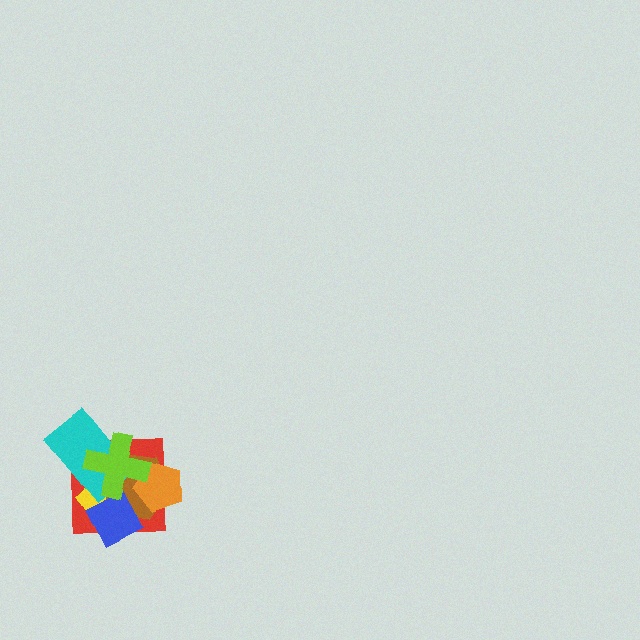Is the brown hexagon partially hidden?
Yes, it is partially covered by another shape.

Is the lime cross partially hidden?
No, no other shape covers it.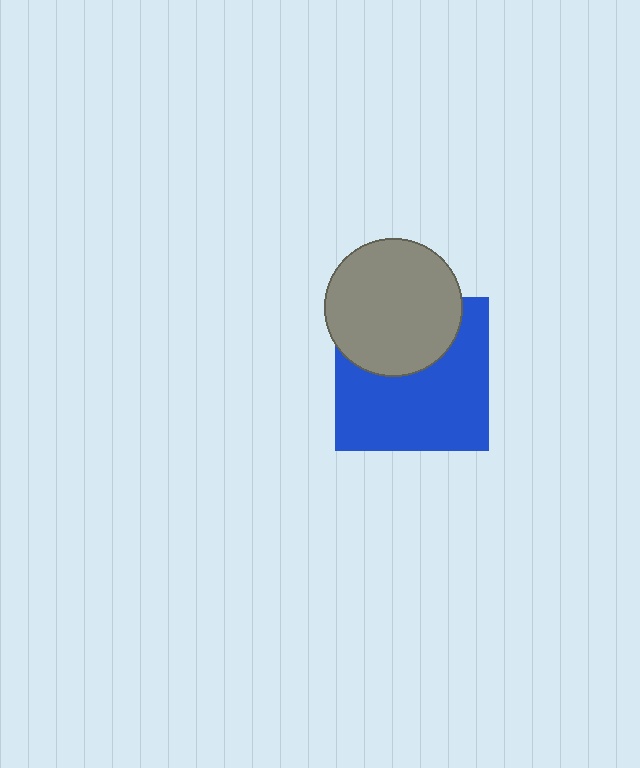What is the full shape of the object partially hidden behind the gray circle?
The partially hidden object is a blue square.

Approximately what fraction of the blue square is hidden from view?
Roughly 36% of the blue square is hidden behind the gray circle.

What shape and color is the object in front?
The object in front is a gray circle.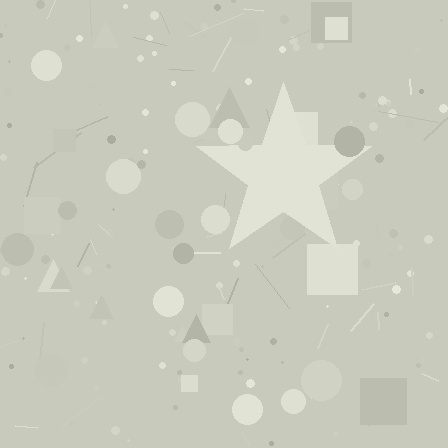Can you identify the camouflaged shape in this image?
The camouflaged shape is a star.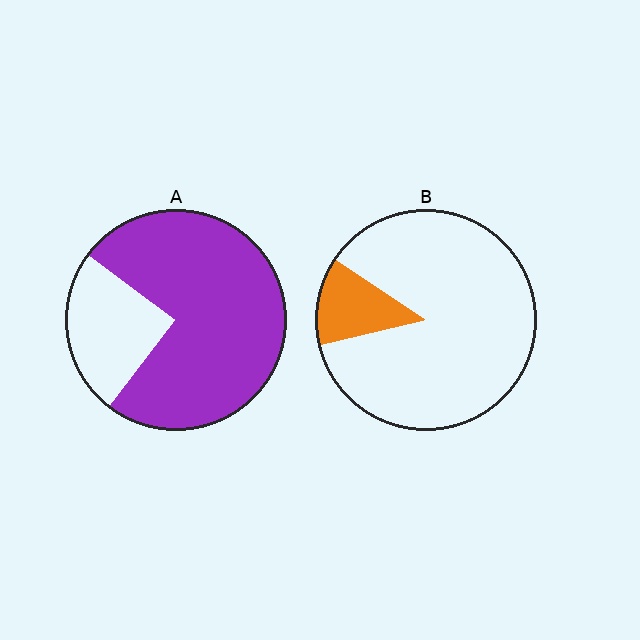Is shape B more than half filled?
No.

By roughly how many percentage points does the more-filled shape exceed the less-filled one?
By roughly 60 percentage points (A over B).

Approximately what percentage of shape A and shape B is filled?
A is approximately 75% and B is approximately 15%.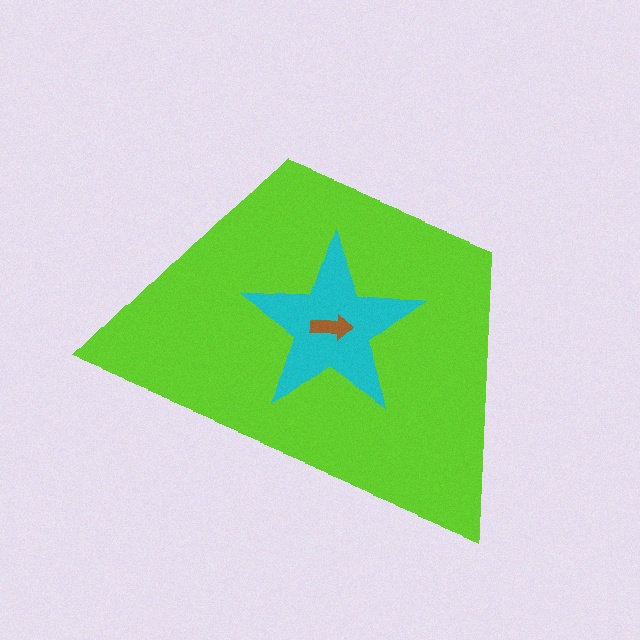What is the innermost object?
The brown arrow.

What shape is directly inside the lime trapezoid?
The cyan star.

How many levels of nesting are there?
3.